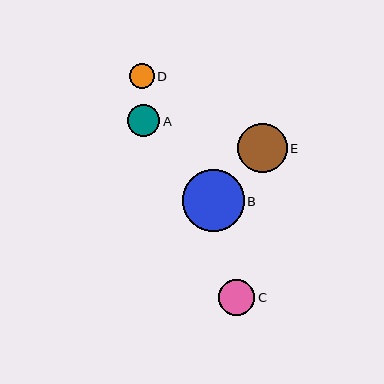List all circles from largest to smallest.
From largest to smallest: B, E, C, A, D.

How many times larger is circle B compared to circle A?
Circle B is approximately 1.9 times the size of circle A.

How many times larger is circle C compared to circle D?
Circle C is approximately 1.4 times the size of circle D.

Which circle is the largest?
Circle B is the largest with a size of approximately 62 pixels.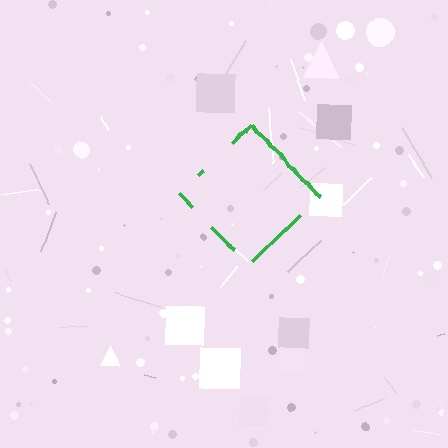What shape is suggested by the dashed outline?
The dashed outline suggests a diamond.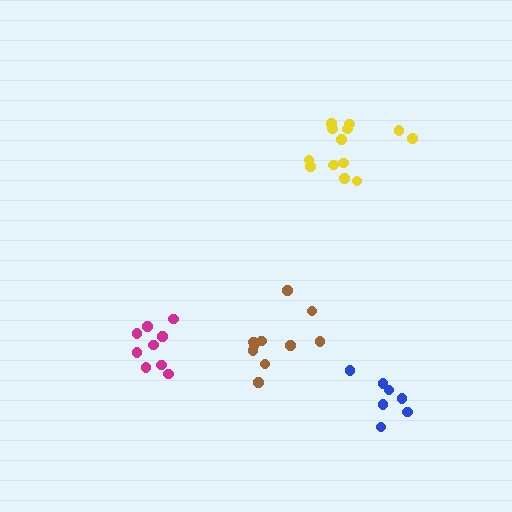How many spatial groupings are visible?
There are 4 spatial groupings.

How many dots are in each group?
Group 1: 10 dots, Group 2: 13 dots, Group 3: 9 dots, Group 4: 7 dots (39 total).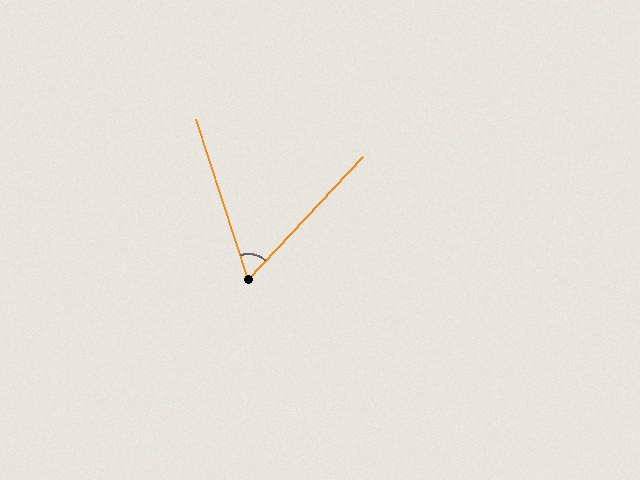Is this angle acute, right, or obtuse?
It is acute.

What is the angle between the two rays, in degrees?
Approximately 61 degrees.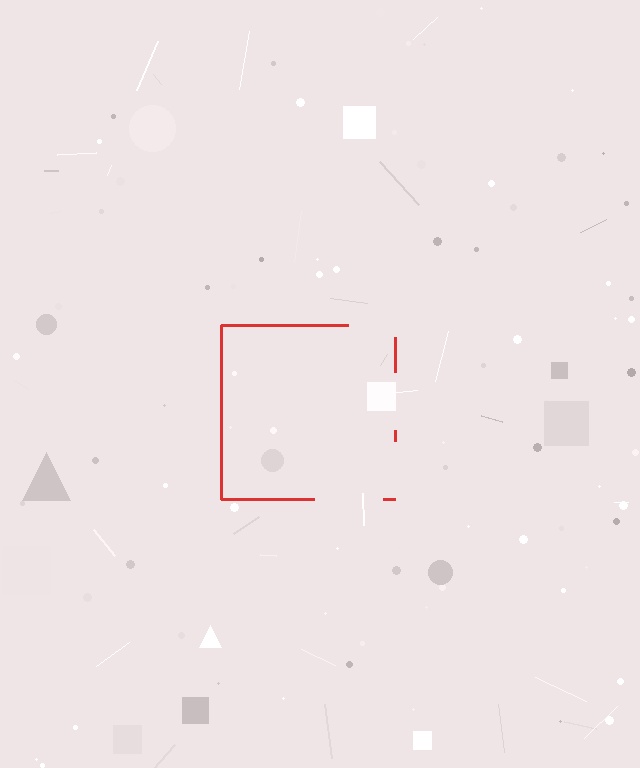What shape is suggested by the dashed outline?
The dashed outline suggests a square.